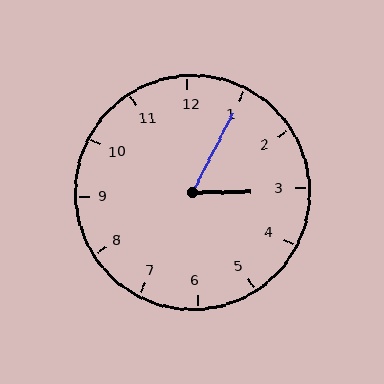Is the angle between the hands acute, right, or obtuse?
It is acute.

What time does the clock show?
3:05.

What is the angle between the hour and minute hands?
Approximately 62 degrees.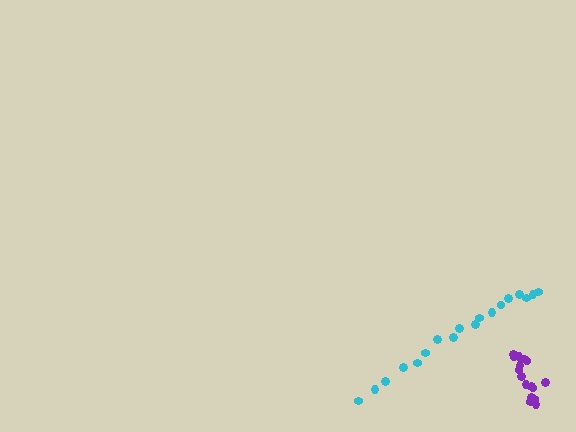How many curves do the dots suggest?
There are 2 distinct paths.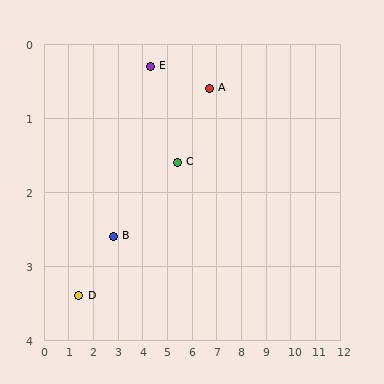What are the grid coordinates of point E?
Point E is at approximately (4.3, 0.3).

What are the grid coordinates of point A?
Point A is at approximately (6.7, 0.6).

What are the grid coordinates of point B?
Point B is at approximately (2.8, 2.6).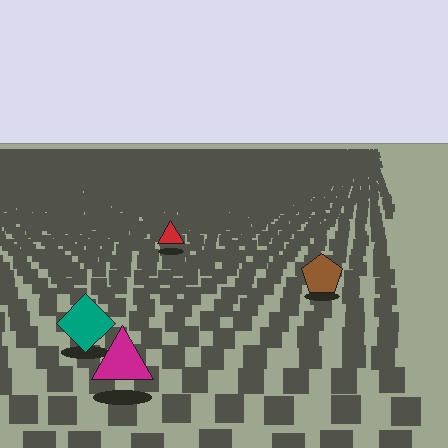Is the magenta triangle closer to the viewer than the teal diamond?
Yes. The magenta triangle is closer — you can tell from the texture gradient: the ground texture is coarser near it.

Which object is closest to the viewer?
The magenta triangle is closest. The texture marks near it are larger and more spread out.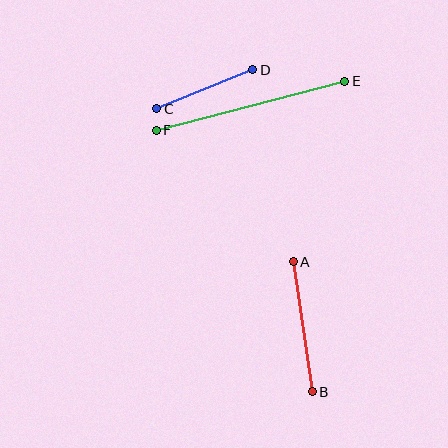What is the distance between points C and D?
The distance is approximately 104 pixels.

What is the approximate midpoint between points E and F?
The midpoint is at approximately (251, 106) pixels.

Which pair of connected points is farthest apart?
Points E and F are farthest apart.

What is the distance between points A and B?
The distance is approximately 132 pixels.